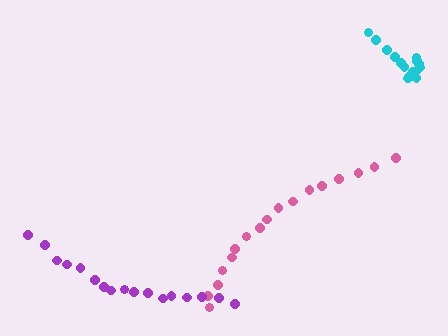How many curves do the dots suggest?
There are 3 distinct paths.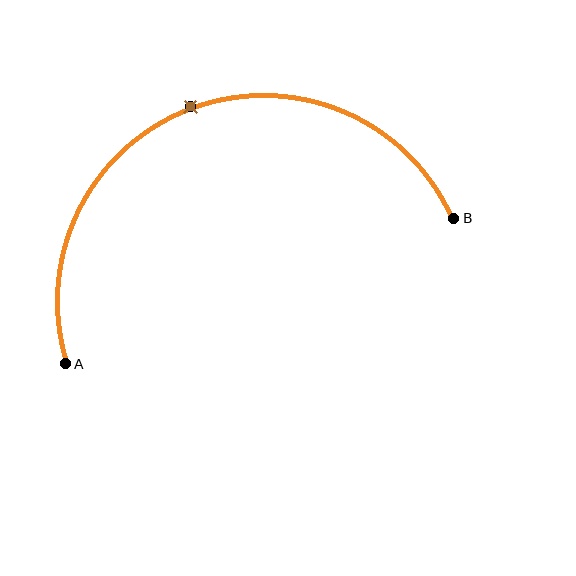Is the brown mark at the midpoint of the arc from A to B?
Yes. The brown mark lies on the arc at equal arc-length from both A and B — it is the arc midpoint.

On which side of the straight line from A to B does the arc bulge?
The arc bulges above the straight line connecting A and B.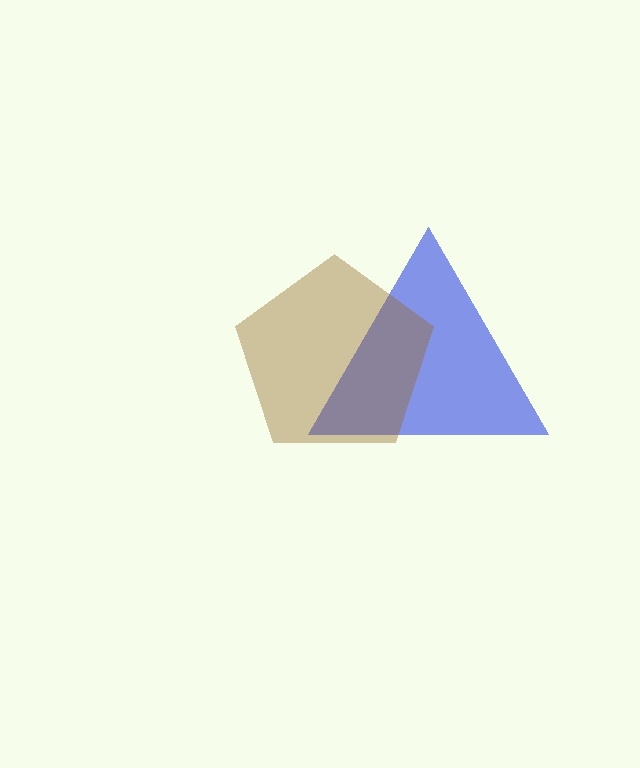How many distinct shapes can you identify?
There are 2 distinct shapes: a blue triangle, a brown pentagon.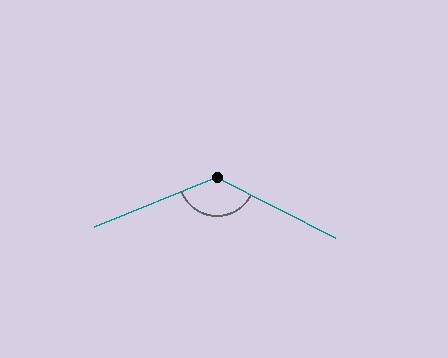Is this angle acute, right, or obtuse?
It is obtuse.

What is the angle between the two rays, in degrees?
Approximately 131 degrees.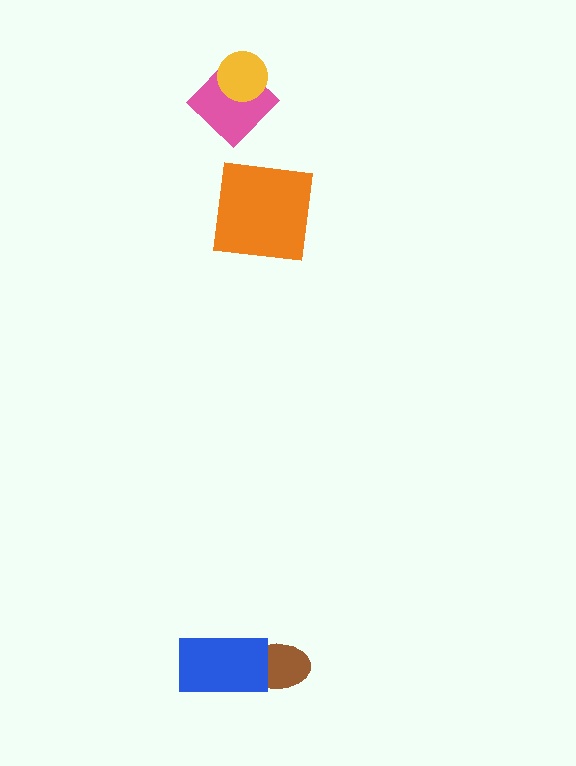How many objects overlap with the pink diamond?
1 object overlaps with the pink diamond.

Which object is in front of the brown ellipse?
The blue rectangle is in front of the brown ellipse.